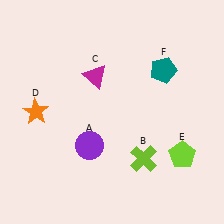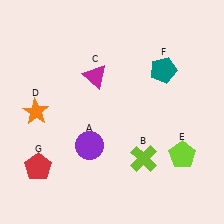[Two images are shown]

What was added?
A red pentagon (G) was added in Image 2.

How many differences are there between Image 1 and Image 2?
There is 1 difference between the two images.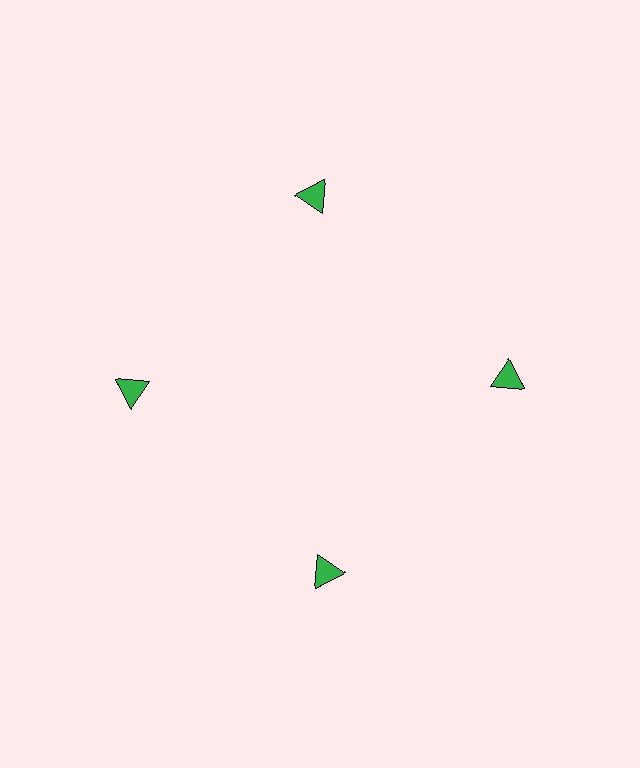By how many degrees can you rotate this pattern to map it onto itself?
The pattern maps onto itself every 90 degrees of rotation.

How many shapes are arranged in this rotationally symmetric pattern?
There are 4 shapes, arranged in 4 groups of 1.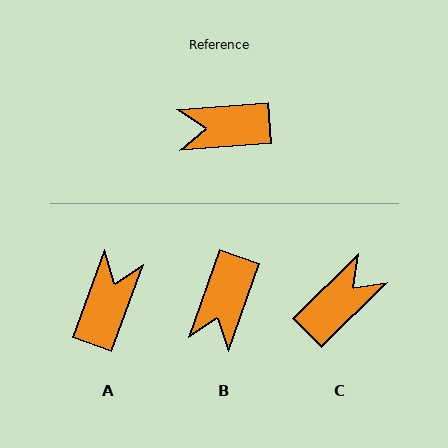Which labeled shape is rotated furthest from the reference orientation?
C, about 140 degrees away.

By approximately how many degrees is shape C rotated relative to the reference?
Approximately 140 degrees clockwise.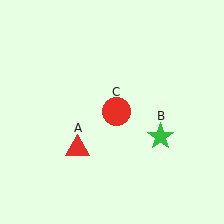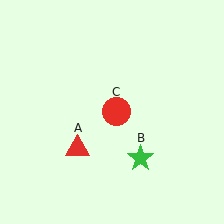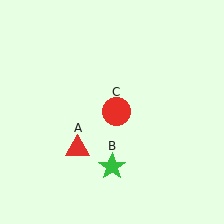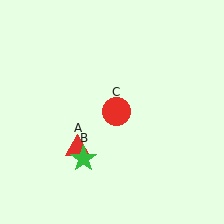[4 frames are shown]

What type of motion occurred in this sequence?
The green star (object B) rotated clockwise around the center of the scene.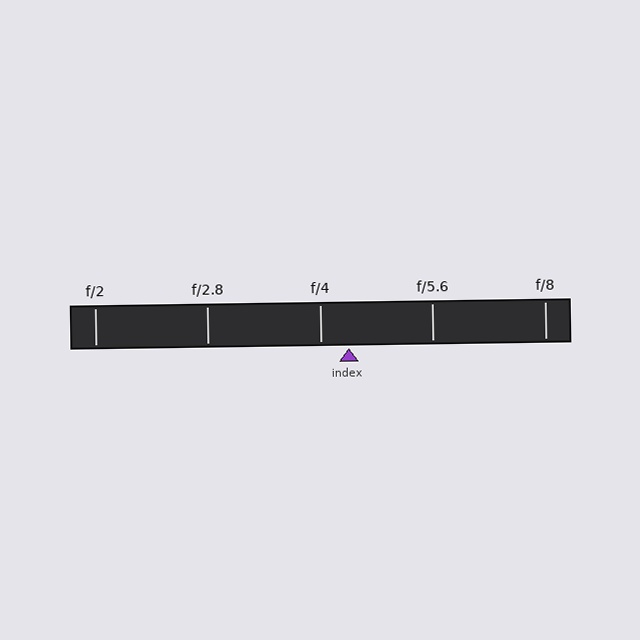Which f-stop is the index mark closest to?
The index mark is closest to f/4.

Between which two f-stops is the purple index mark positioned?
The index mark is between f/4 and f/5.6.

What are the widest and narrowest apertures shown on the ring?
The widest aperture shown is f/2 and the narrowest is f/8.